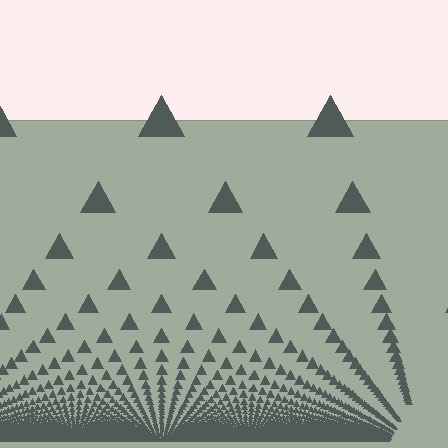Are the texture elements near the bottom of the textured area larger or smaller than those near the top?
Smaller. The gradient is inverted — elements near the bottom are smaller and denser.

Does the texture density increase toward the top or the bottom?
Density increases toward the bottom.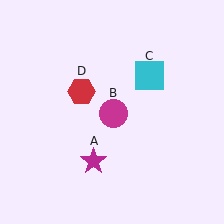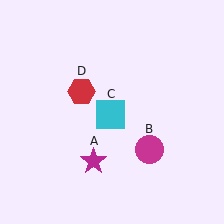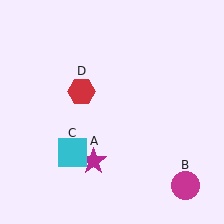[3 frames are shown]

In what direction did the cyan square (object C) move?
The cyan square (object C) moved down and to the left.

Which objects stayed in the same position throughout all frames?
Magenta star (object A) and red hexagon (object D) remained stationary.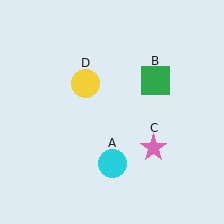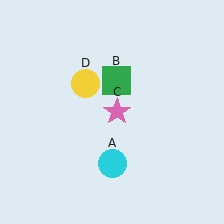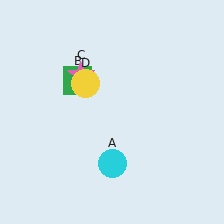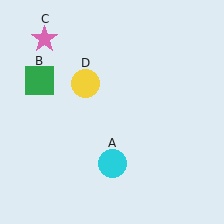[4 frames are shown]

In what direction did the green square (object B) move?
The green square (object B) moved left.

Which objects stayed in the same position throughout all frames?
Cyan circle (object A) and yellow circle (object D) remained stationary.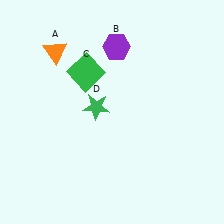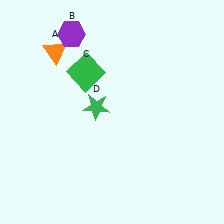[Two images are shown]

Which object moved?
The purple hexagon (B) moved left.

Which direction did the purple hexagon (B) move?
The purple hexagon (B) moved left.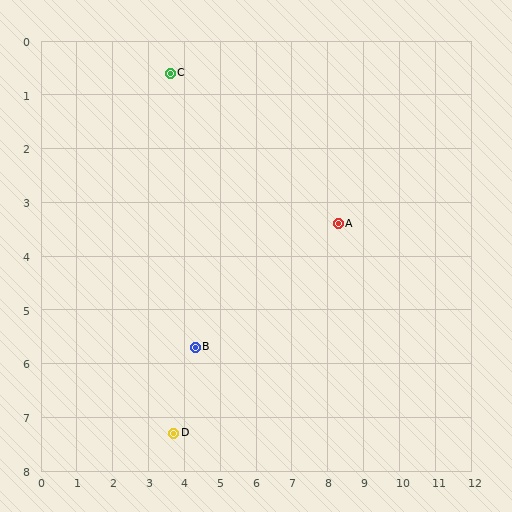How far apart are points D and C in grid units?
Points D and C are about 6.7 grid units apart.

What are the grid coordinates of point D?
Point D is at approximately (3.7, 7.3).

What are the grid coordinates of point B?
Point B is at approximately (4.3, 5.7).